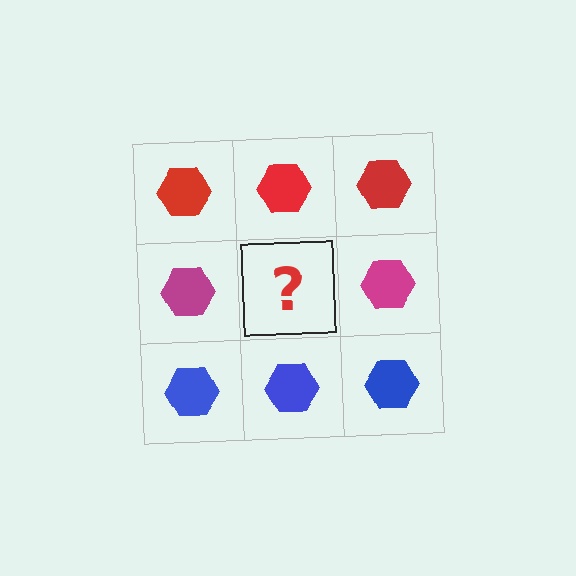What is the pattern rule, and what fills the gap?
The rule is that each row has a consistent color. The gap should be filled with a magenta hexagon.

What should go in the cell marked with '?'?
The missing cell should contain a magenta hexagon.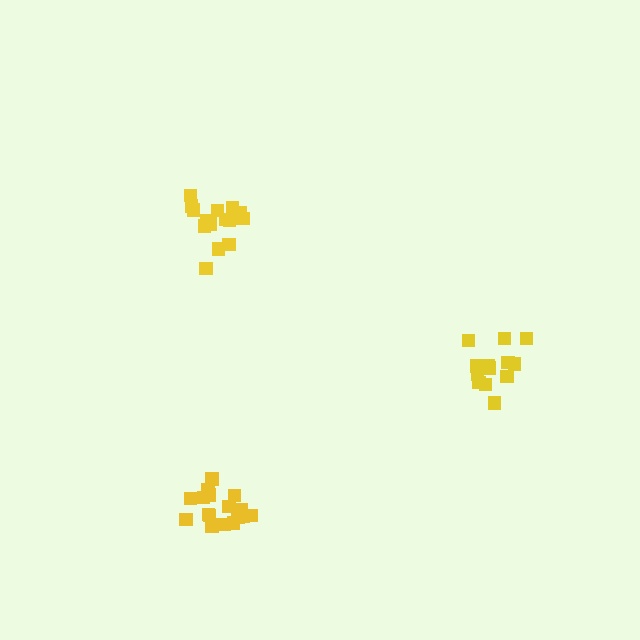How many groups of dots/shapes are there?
There are 3 groups.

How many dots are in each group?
Group 1: 15 dots, Group 2: 19 dots, Group 3: 15 dots (49 total).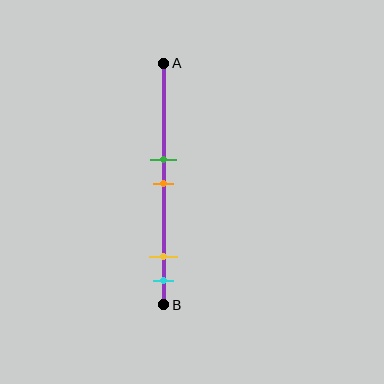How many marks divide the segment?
There are 4 marks dividing the segment.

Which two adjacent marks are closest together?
The green and orange marks are the closest adjacent pair.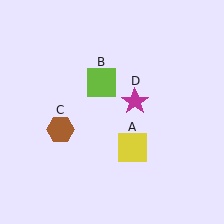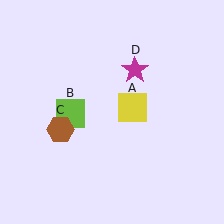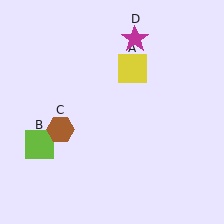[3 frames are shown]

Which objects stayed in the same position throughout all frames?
Brown hexagon (object C) remained stationary.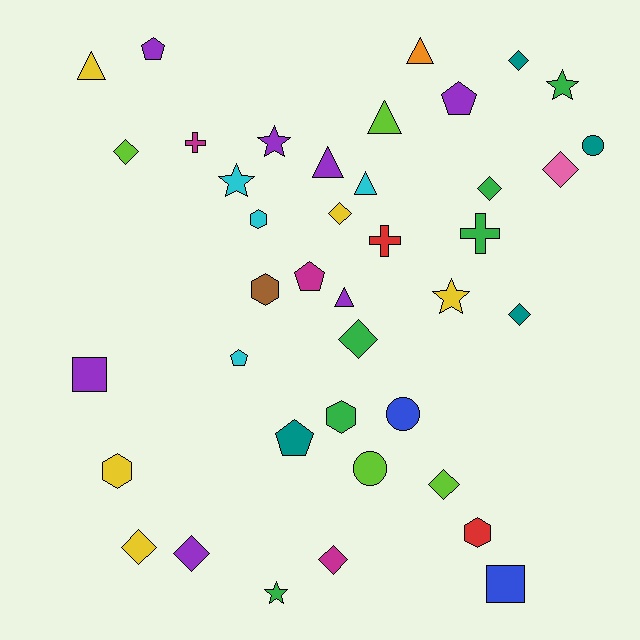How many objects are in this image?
There are 40 objects.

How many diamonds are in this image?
There are 11 diamonds.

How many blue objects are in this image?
There are 2 blue objects.